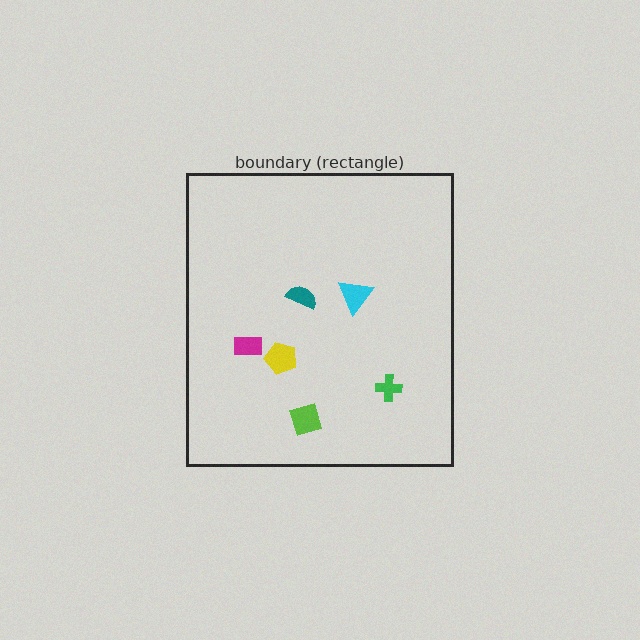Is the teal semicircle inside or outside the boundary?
Inside.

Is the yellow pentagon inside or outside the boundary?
Inside.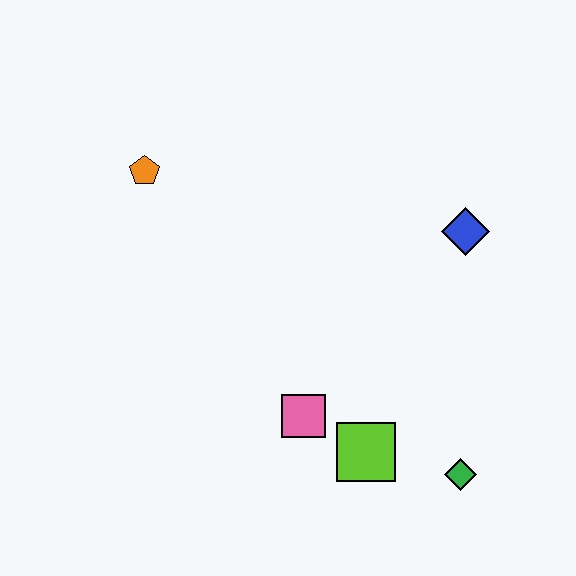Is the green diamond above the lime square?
No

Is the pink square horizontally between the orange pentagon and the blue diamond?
Yes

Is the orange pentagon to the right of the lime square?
No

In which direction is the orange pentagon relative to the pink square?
The orange pentagon is above the pink square.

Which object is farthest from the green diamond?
The orange pentagon is farthest from the green diamond.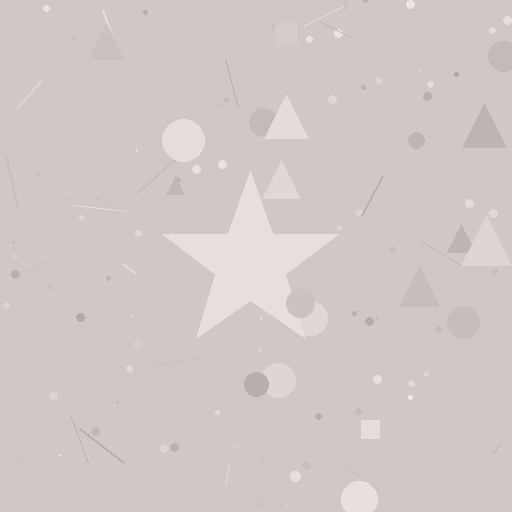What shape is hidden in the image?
A star is hidden in the image.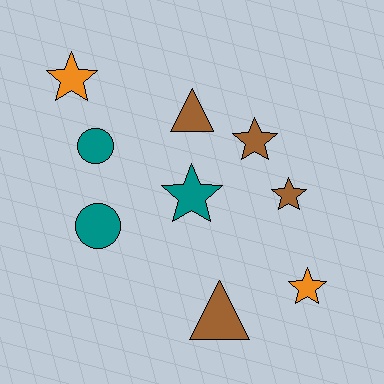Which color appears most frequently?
Brown, with 4 objects.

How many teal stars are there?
There is 1 teal star.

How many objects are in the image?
There are 9 objects.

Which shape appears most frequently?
Star, with 5 objects.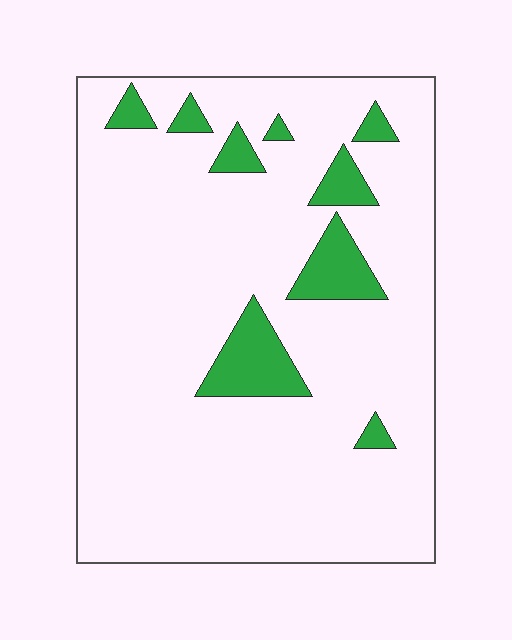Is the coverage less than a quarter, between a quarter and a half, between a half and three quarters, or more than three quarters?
Less than a quarter.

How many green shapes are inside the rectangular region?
9.